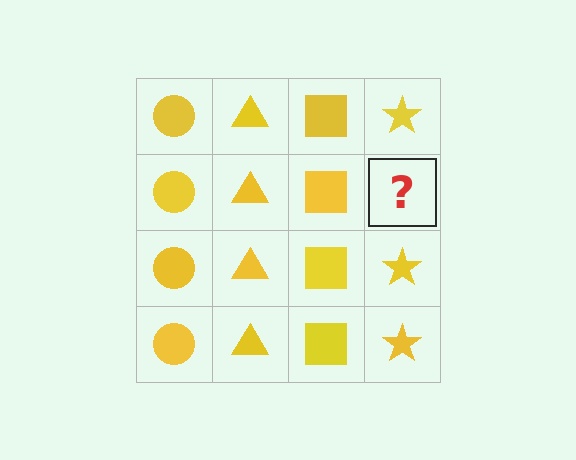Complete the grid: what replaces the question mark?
The question mark should be replaced with a yellow star.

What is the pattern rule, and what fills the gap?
The rule is that each column has a consistent shape. The gap should be filled with a yellow star.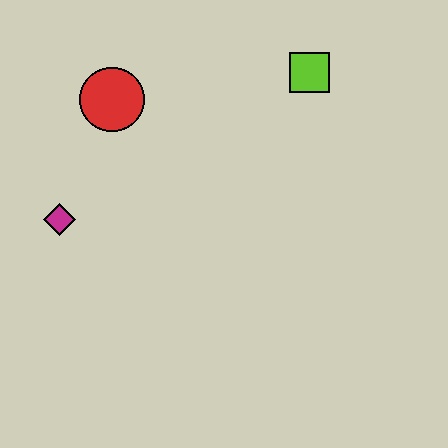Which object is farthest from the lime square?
The magenta diamond is farthest from the lime square.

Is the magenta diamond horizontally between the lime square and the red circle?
No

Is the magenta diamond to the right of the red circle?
No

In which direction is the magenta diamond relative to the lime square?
The magenta diamond is to the left of the lime square.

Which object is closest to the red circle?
The magenta diamond is closest to the red circle.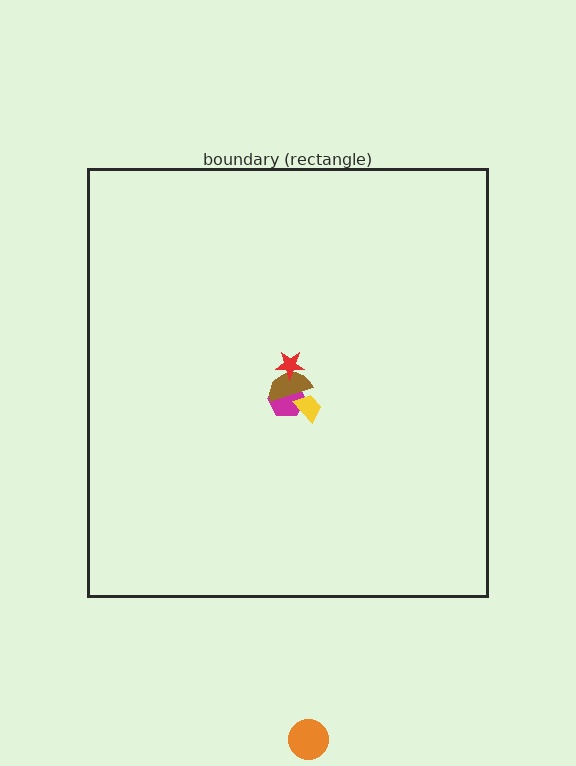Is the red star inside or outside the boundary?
Inside.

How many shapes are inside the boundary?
4 inside, 1 outside.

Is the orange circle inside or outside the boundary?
Outside.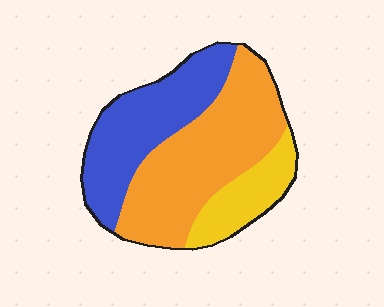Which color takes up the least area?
Yellow, at roughly 15%.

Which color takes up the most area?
Orange, at roughly 50%.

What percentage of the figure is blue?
Blue takes up about one third (1/3) of the figure.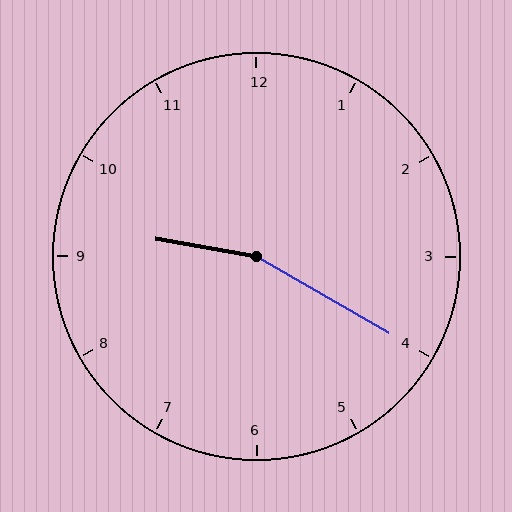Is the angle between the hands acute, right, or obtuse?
It is obtuse.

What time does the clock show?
9:20.